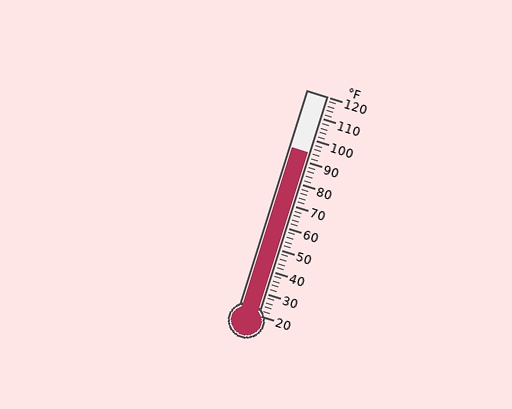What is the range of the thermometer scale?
The thermometer scale ranges from 20°F to 120°F.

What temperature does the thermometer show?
The thermometer shows approximately 94°F.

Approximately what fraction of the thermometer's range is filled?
The thermometer is filled to approximately 75% of its range.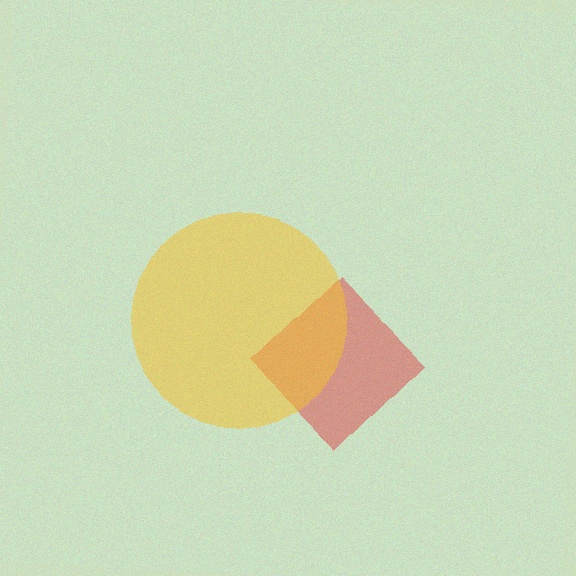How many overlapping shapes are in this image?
There are 2 overlapping shapes in the image.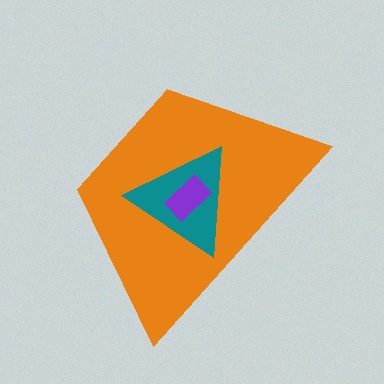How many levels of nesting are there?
3.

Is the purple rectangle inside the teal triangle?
Yes.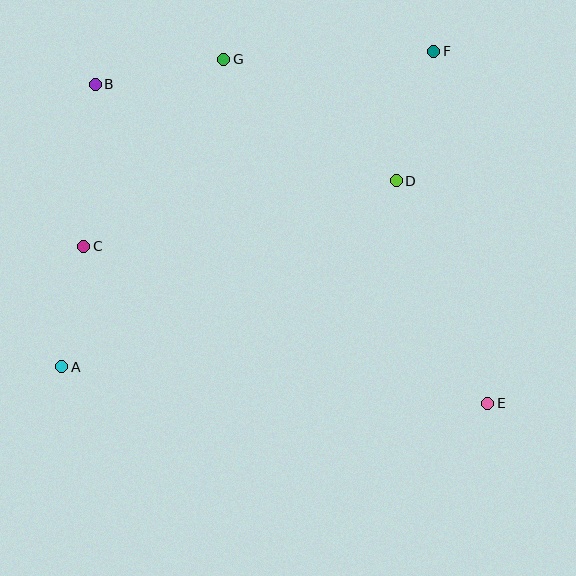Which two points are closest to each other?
Points A and C are closest to each other.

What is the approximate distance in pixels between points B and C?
The distance between B and C is approximately 163 pixels.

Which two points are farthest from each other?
Points B and E are farthest from each other.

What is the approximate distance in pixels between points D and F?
The distance between D and F is approximately 135 pixels.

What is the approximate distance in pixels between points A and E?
The distance between A and E is approximately 428 pixels.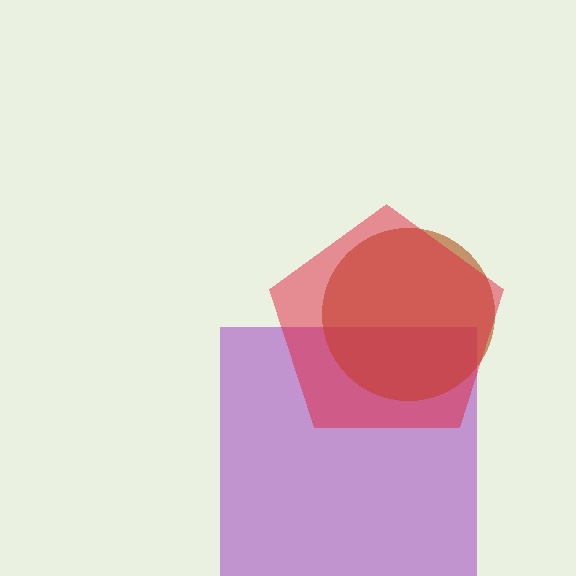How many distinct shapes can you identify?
There are 3 distinct shapes: a purple square, a brown circle, a red pentagon.